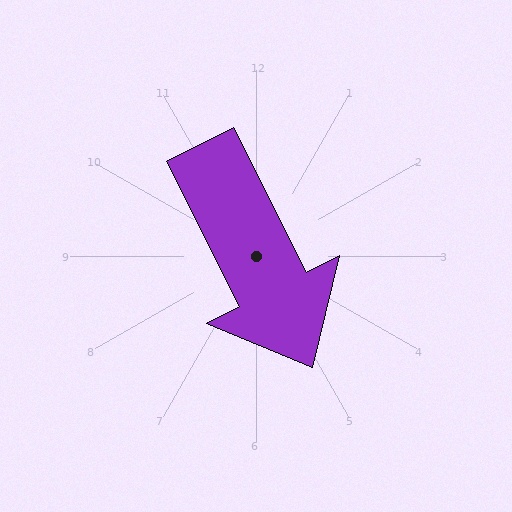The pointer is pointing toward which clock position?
Roughly 5 o'clock.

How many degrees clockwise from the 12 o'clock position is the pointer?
Approximately 153 degrees.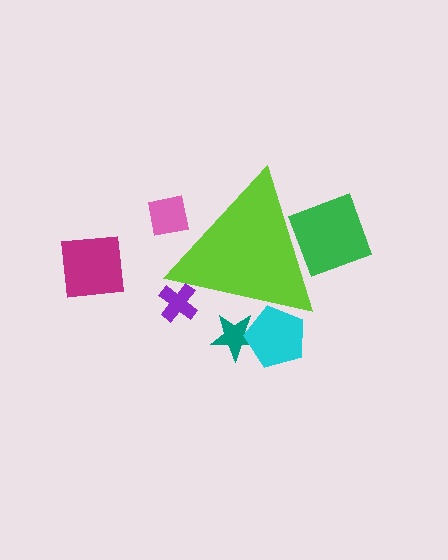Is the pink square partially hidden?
Yes, the pink square is partially hidden behind the lime triangle.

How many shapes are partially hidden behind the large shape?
5 shapes are partially hidden.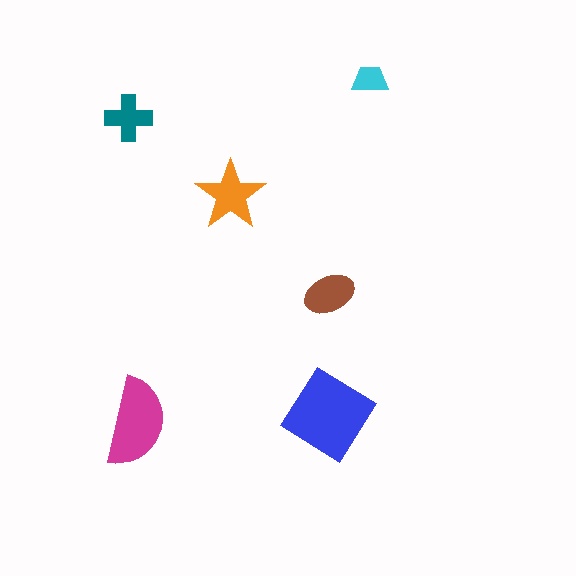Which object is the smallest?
The cyan trapezoid.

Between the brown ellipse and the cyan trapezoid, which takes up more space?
The brown ellipse.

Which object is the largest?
The blue diamond.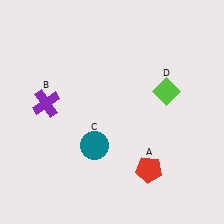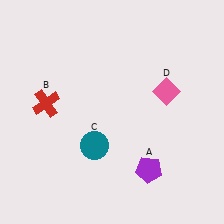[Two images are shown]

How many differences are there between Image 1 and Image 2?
There are 3 differences between the two images.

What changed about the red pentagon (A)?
In Image 1, A is red. In Image 2, it changed to purple.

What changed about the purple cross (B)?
In Image 1, B is purple. In Image 2, it changed to red.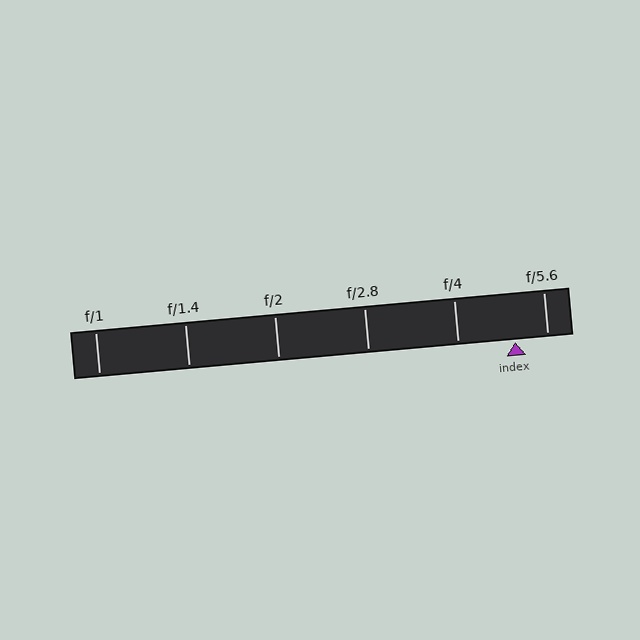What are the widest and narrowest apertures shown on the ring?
The widest aperture shown is f/1 and the narrowest is f/5.6.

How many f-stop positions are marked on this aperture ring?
There are 6 f-stop positions marked.